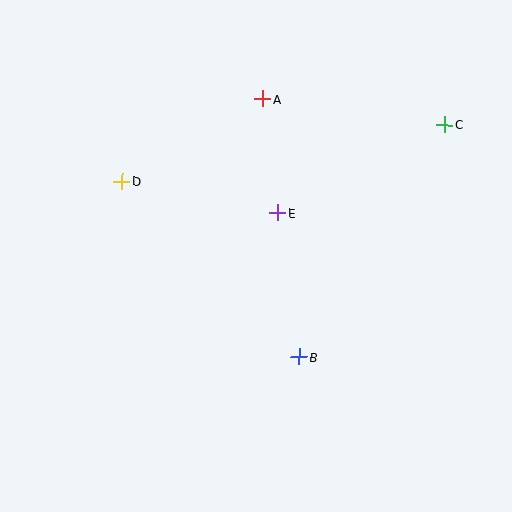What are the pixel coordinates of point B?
Point B is at (299, 357).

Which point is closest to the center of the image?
Point E at (278, 213) is closest to the center.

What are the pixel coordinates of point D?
Point D is at (122, 181).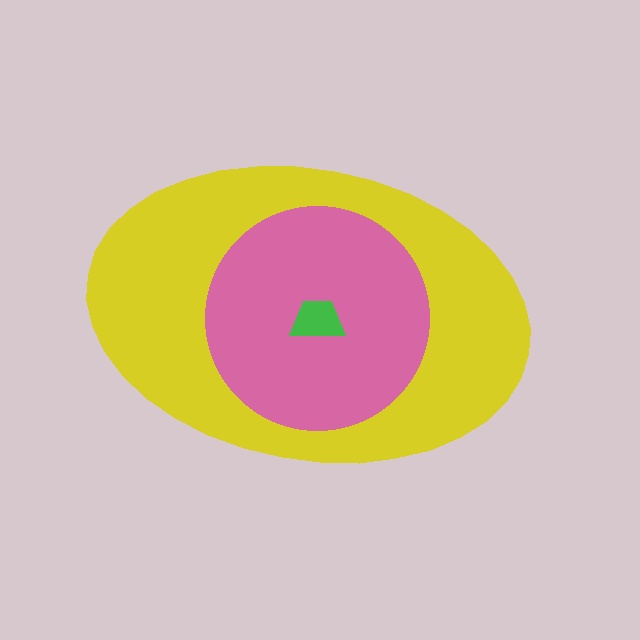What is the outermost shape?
The yellow ellipse.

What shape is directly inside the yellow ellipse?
The pink circle.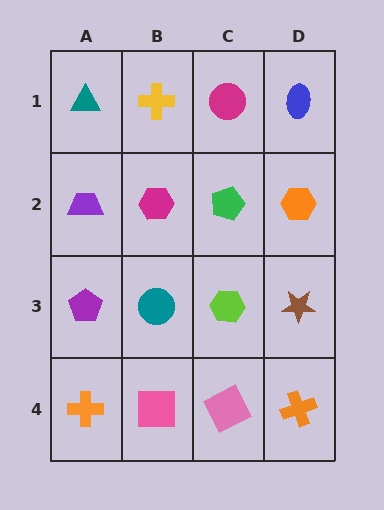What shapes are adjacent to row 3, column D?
An orange hexagon (row 2, column D), an orange cross (row 4, column D), a lime hexagon (row 3, column C).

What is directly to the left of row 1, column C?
A yellow cross.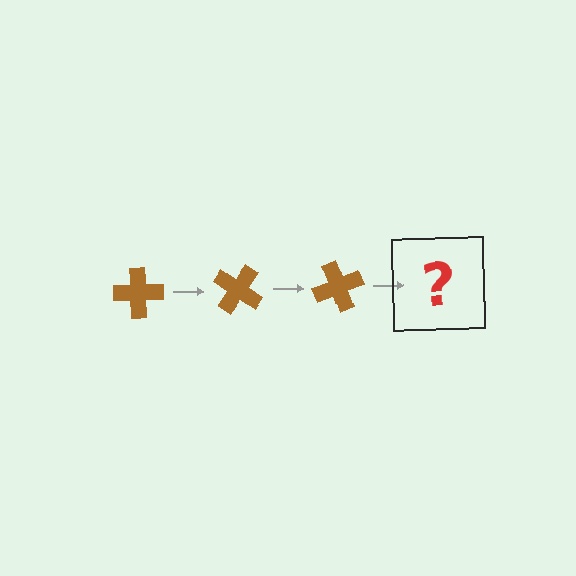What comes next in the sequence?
The next element should be a brown cross rotated 105 degrees.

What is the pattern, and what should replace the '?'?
The pattern is that the cross rotates 35 degrees each step. The '?' should be a brown cross rotated 105 degrees.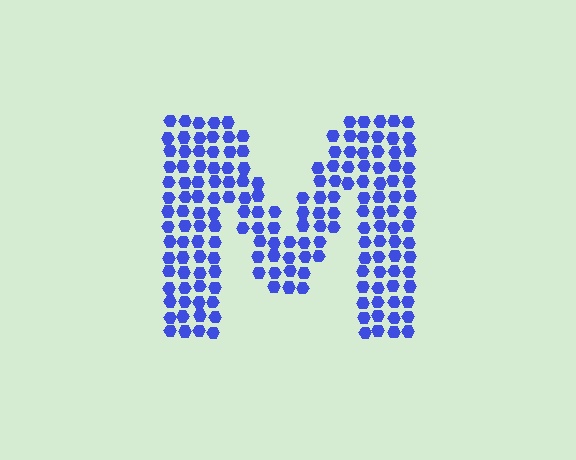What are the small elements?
The small elements are hexagons.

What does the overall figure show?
The overall figure shows the letter M.